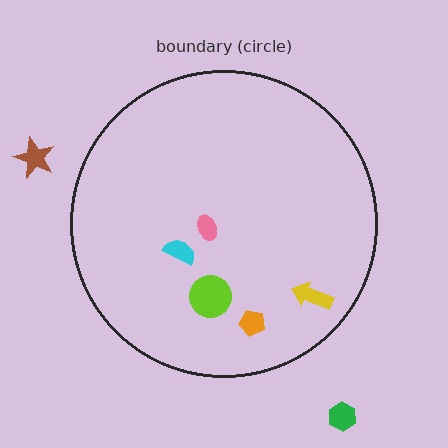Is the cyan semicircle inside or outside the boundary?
Inside.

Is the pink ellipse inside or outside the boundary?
Inside.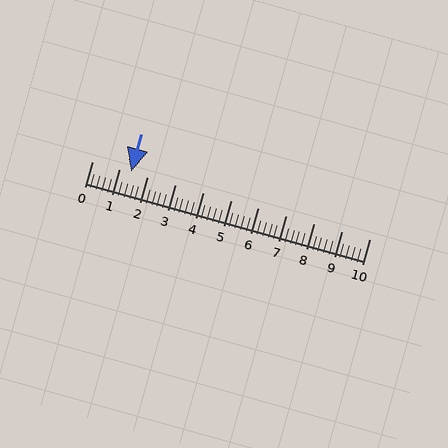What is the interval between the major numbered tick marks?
The major tick marks are spaced 1 units apart.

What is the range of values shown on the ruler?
The ruler shows values from 0 to 10.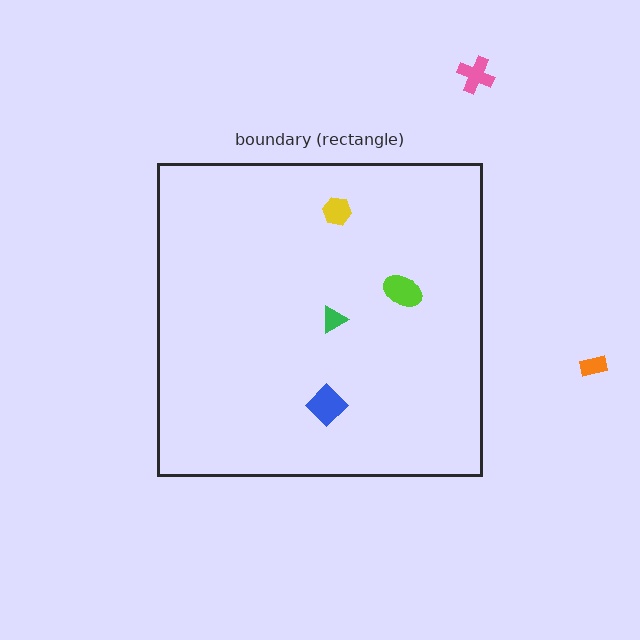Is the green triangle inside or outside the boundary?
Inside.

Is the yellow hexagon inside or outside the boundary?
Inside.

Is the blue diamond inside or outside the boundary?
Inside.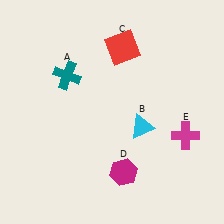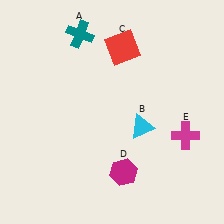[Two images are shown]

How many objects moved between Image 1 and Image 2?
1 object moved between the two images.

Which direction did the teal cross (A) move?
The teal cross (A) moved up.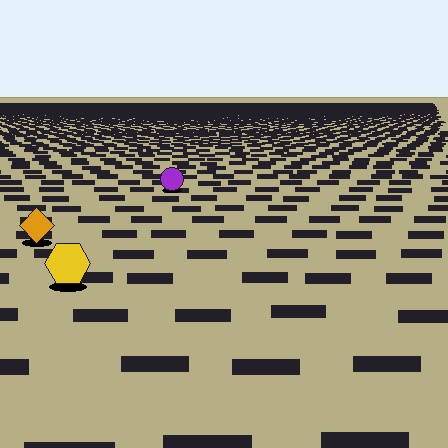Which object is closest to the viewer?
The yellow hexagon is closest. The texture marks near it are larger and more spread out.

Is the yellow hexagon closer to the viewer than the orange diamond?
Yes. The yellow hexagon is closer — you can tell from the texture gradient: the ground texture is coarser near it.